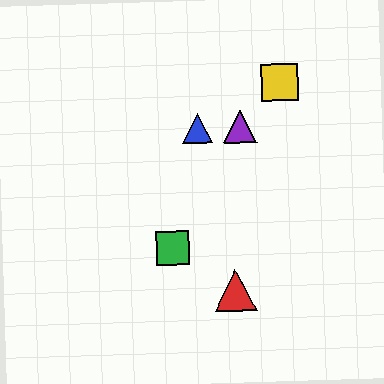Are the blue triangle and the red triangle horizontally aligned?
No, the blue triangle is at y≈128 and the red triangle is at y≈290.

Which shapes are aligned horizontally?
The blue triangle, the purple triangle are aligned horizontally.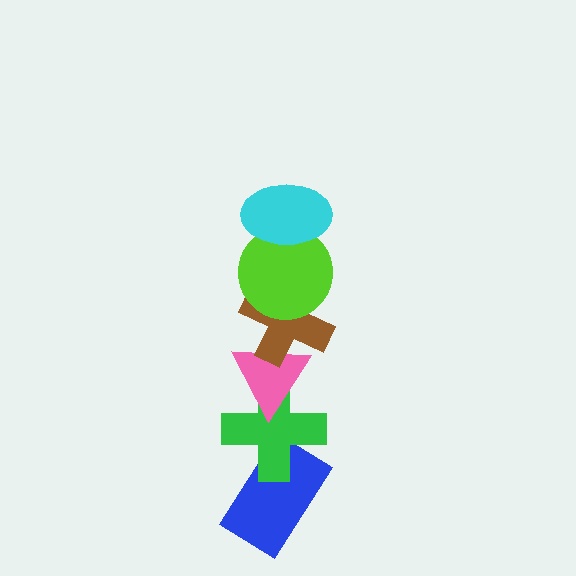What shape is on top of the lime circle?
The cyan ellipse is on top of the lime circle.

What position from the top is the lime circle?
The lime circle is 2nd from the top.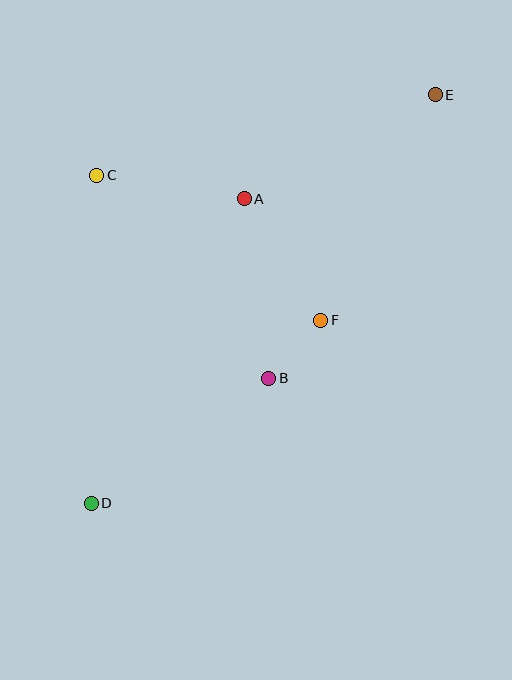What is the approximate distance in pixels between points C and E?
The distance between C and E is approximately 348 pixels.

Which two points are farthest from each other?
Points D and E are farthest from each other.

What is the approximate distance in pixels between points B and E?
The distance between B and E is approximately 329 pixels.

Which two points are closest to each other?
Points B and F are closest to each other.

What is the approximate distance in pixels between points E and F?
The distance between E and F is approximately 253 pixels.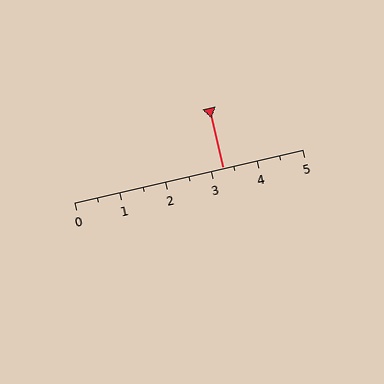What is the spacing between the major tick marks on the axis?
The major ticks are spaced 1 apart.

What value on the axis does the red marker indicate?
The marker indicates approximately 3.2.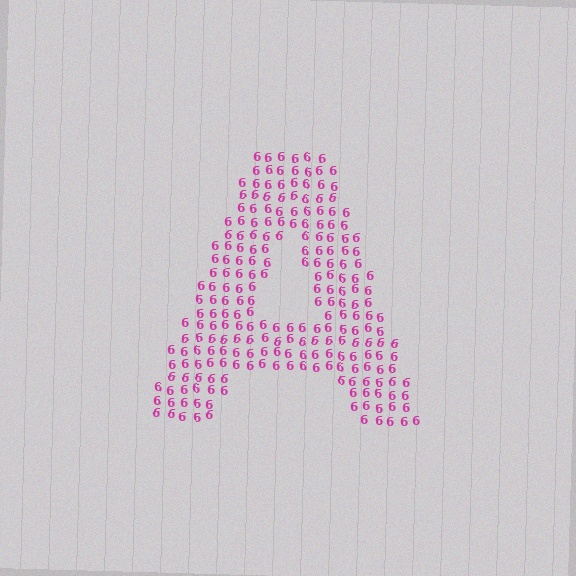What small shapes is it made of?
It is made of small digit 6's.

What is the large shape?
The large shape is the letter A.